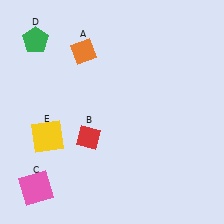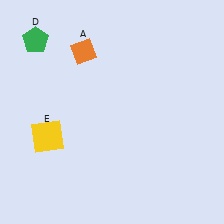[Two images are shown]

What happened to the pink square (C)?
The pink square (C) was removed in Image 2. It was in the bottom-left area of Image 1.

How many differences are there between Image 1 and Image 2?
There are 2 differences between the two images.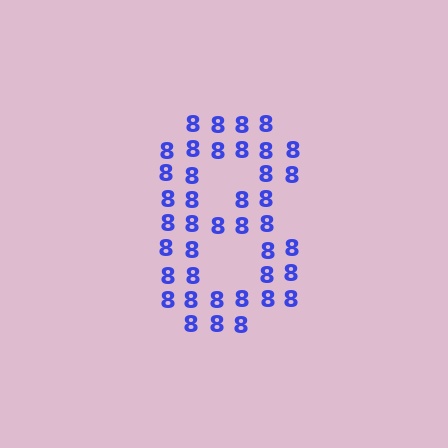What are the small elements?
The small elements are digit 8's.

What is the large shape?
The large shape is the digit 8.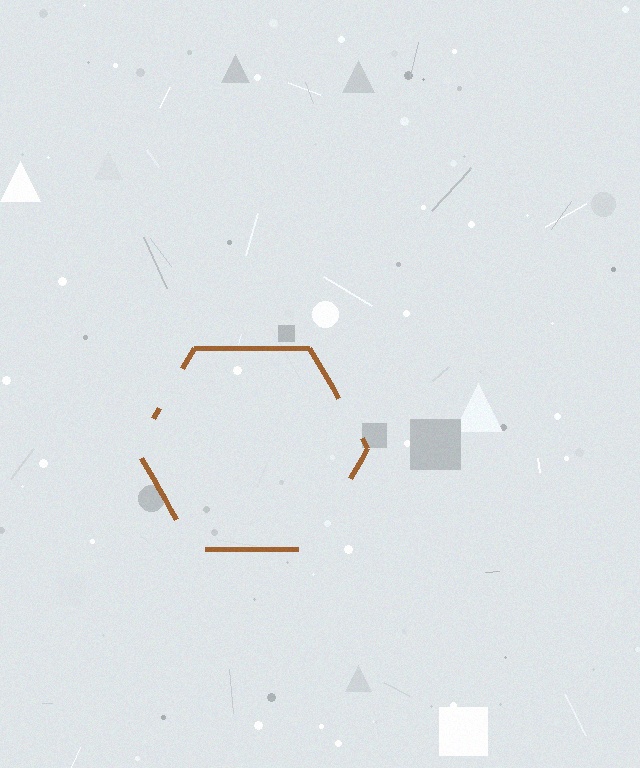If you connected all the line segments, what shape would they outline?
They would outline a hexagon.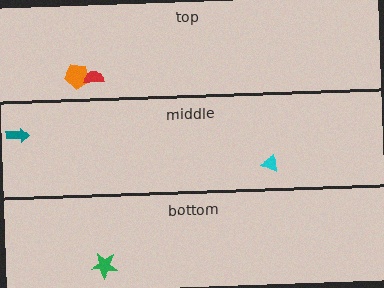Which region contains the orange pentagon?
The top region.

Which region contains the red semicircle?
The top region.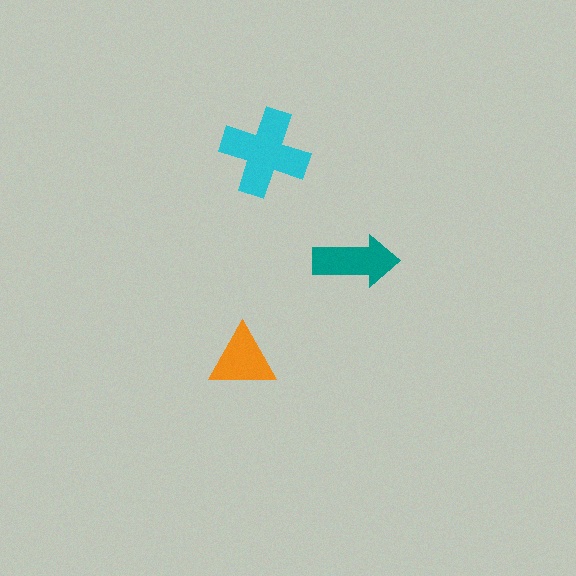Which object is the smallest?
The orange triangle.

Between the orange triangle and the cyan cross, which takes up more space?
The cyan cross.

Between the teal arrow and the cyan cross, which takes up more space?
The cyan cross.